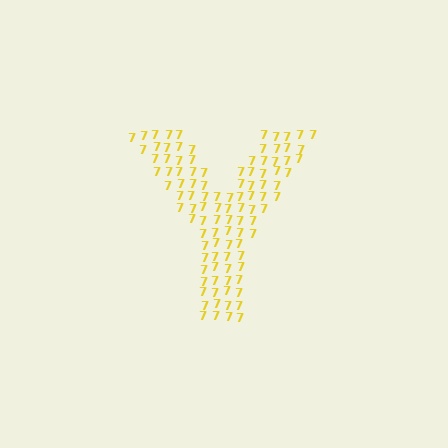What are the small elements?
The small elements are digit 7's.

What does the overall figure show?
The overall figure shows the letter Y.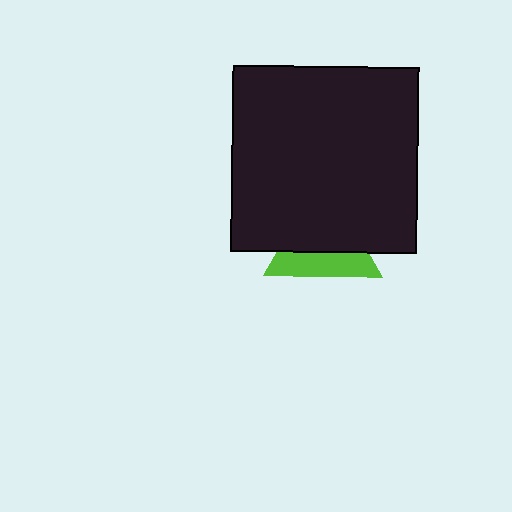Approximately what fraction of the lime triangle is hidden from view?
Roughly 59% of the lime triangle is hidden behind the black square.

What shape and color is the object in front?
The object in front is a black square.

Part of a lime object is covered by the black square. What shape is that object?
It is a triangle.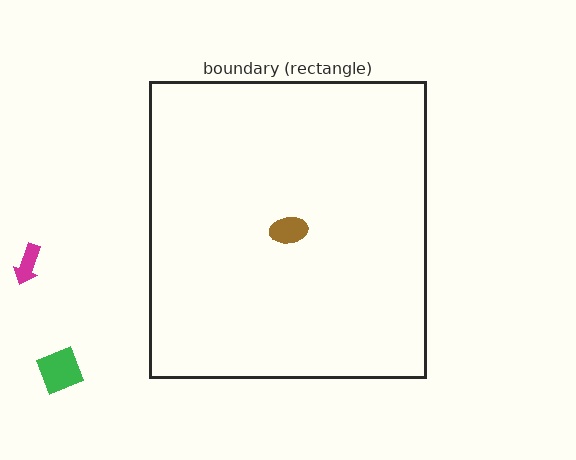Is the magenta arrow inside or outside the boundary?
Outside.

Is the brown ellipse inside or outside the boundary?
Inside.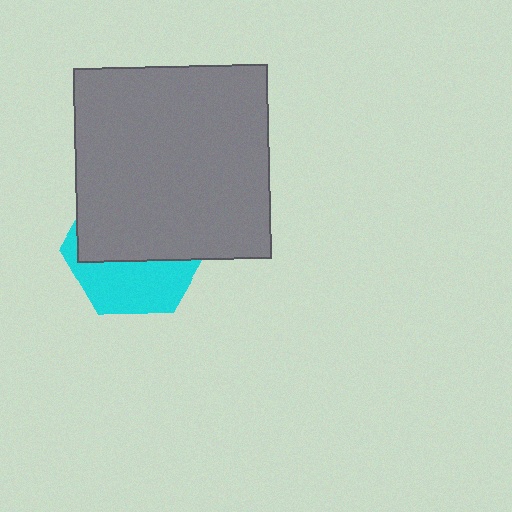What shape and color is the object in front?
The object in front is a gray square.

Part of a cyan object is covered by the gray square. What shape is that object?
It is a hexagon.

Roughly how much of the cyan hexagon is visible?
A small part of it is visible (roughly 40%).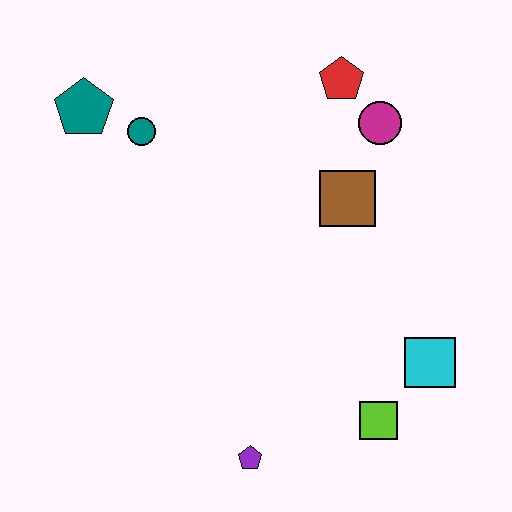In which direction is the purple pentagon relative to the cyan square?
The purple pentagon is to the left of the cyan square.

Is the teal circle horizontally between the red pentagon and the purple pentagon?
No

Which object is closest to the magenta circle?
The red pentagon is closest to the magenta circle.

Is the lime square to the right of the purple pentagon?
Yes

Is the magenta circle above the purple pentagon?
Yes